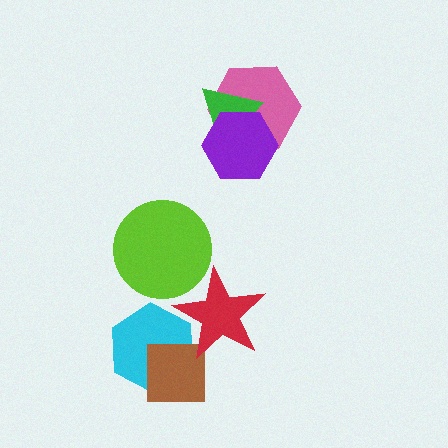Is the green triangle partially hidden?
Yes, it is partially covered by another shape.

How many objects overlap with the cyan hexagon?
2 objects overlap with the cyan hexagon.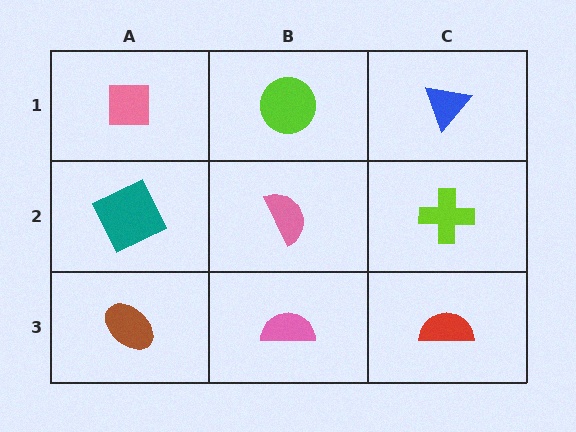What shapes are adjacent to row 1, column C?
A lime cross (row 2, column C), a lime circle (row 1, column B).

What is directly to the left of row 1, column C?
A lime circle.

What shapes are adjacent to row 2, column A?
A pink square (row 1, column A), a brown ellipse (row 3, column A), a pink semicircle (row 2, column B).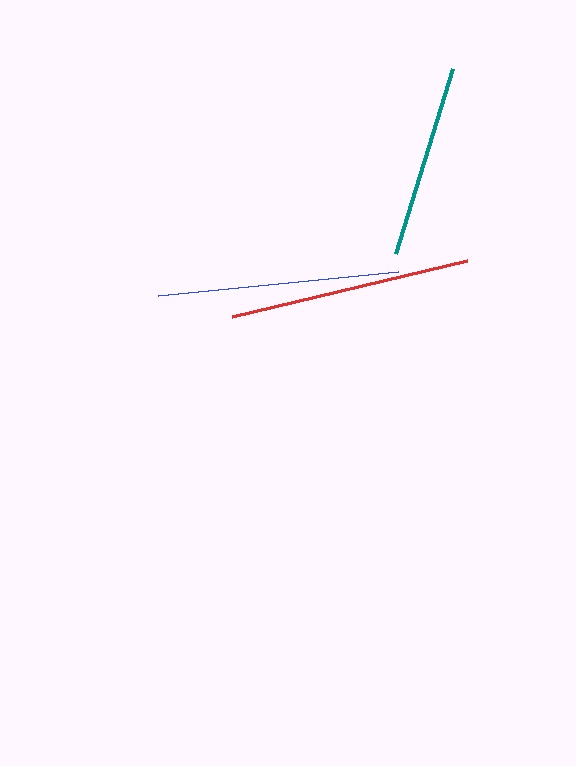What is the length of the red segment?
The red segment is approximately 242 pixels long.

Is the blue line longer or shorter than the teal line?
The blue line is longer than the teal line.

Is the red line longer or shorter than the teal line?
The red line is longer than the teal line.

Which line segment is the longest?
The red line is the longest at approximately 242 pixels.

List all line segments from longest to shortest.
From longest to shortest: red, blue, teal.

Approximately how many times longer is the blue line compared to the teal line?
The blue line is approximately 1.2 times the length of the teal line.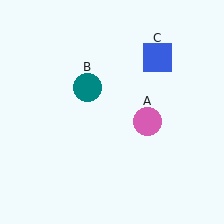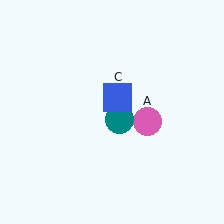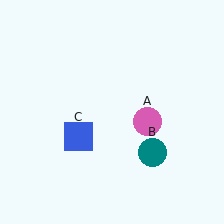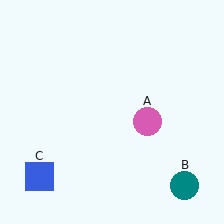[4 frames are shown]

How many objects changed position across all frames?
2 objects changed position: teal circle (object B), blue square (object C).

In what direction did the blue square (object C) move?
The blue square (object C) moved down and to the left.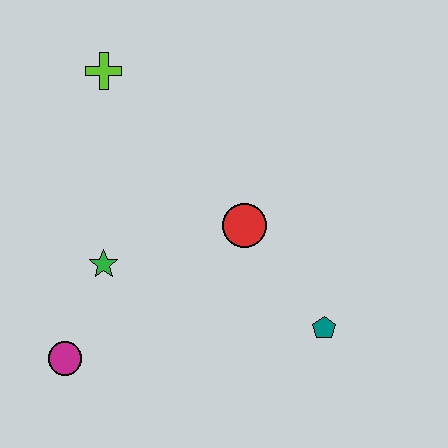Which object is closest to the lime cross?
The green star is closest to the lime cross.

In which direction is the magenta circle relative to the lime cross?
The magenta circle is below the lime cross.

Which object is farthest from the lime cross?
The teal pentagon is farthest from the lime cross.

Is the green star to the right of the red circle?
No